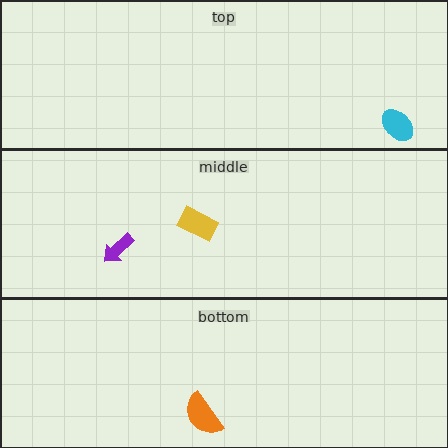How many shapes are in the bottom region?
1.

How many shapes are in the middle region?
2.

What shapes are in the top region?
The cyan ellipse.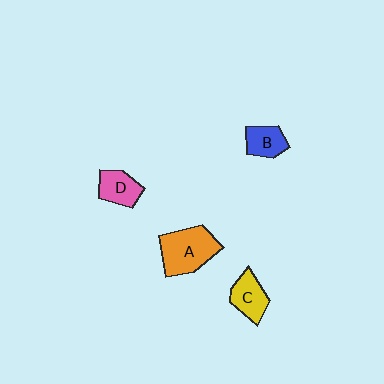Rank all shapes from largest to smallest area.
From largest to smallest: A (orange), C (yellow), D (pink), B (blue).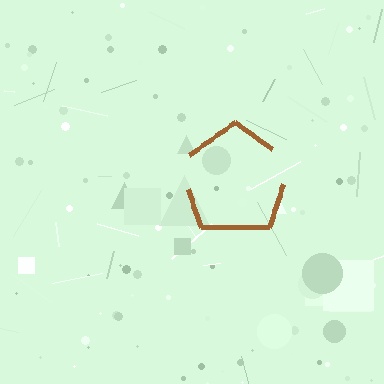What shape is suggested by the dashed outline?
The dashed outline suggests a pentagon.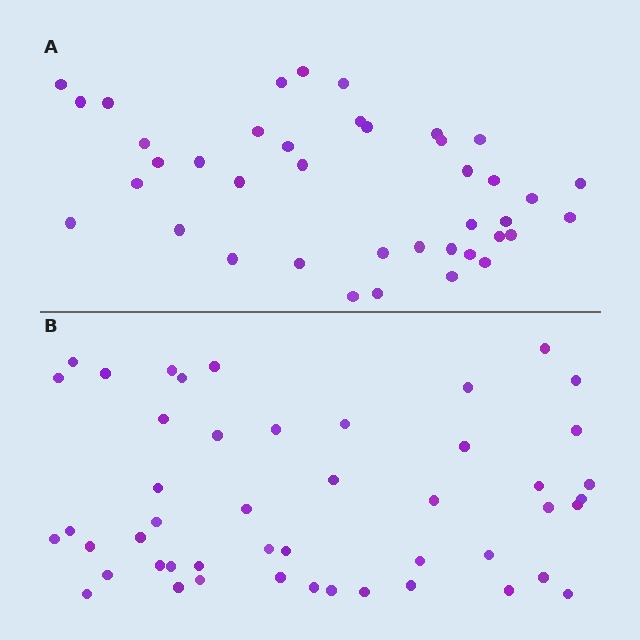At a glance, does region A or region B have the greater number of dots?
Region B (the bottom region) has more dots.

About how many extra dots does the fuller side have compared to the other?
Region B has roughly 8 or so more dots than region A.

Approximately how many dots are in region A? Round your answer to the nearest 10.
About 40 dots.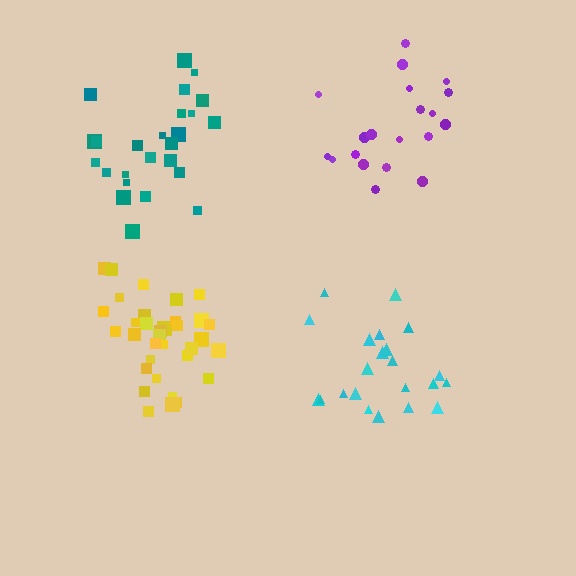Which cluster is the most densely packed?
Yellow.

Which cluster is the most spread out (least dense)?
Purple.